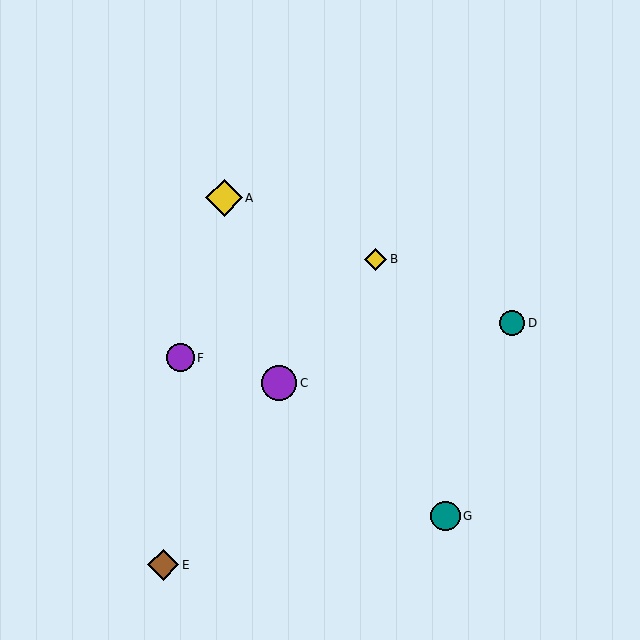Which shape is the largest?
The yellow diamond (labeled A) is the largest.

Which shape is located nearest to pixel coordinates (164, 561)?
The brown diamond (labeled E) at (163, 565) is nearest to that location.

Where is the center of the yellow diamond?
The center of the yellow diamond is at (376, 259).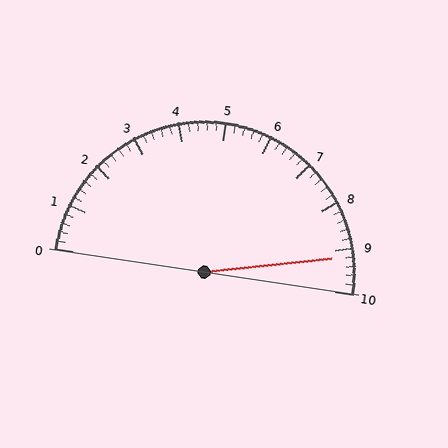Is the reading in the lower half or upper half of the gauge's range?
The reading is in the upper half of the range (0 to 10).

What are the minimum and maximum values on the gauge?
The gauge ranges from 0 to 10.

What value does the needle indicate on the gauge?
The needle indicates approximately 9.2.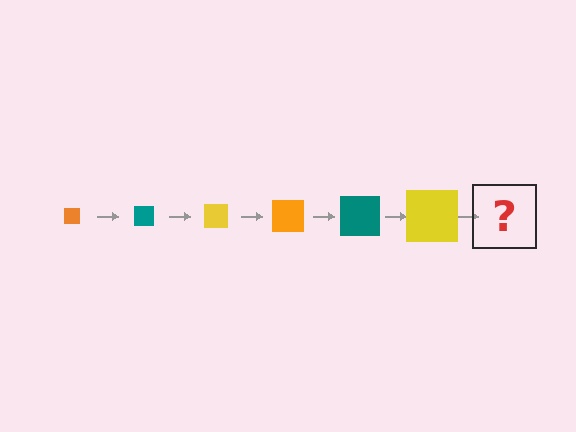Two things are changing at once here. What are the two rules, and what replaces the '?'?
The two rules are that the square grows larger each step and the color cycles through orange, teal, and yellow. The '?' should be an orange square, larger than the previous one.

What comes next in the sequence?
The next element should be an orange square, larger than the previous one.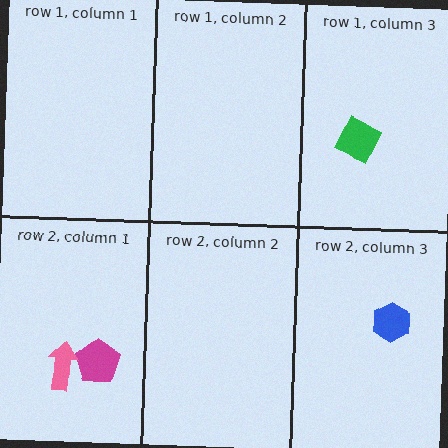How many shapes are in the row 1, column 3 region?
1.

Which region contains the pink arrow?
The row 2, column 1 region.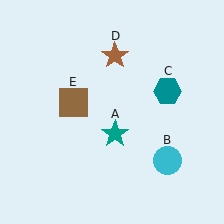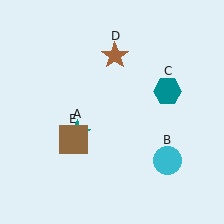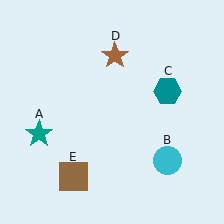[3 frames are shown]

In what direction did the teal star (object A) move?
The teal star (object A) moved left.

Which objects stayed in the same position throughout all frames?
Cyan circle (object B) and teal hexagon (object C) and brown star (object D) remained stationary.